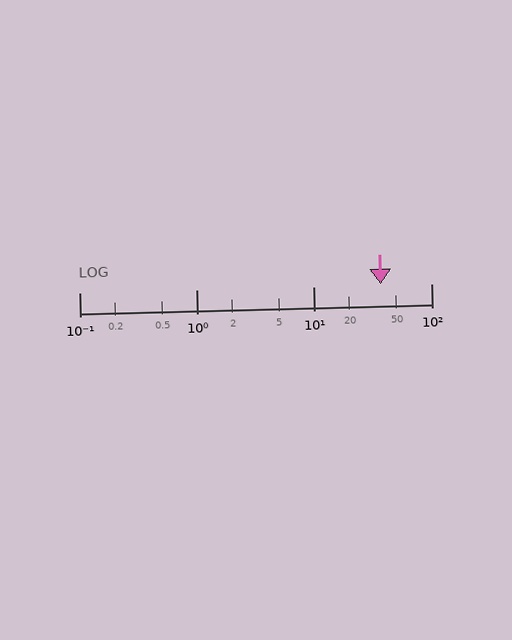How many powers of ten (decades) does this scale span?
The scale spans 3 decades, from 0.1 to 100.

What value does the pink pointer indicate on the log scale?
The pointer indicates approximately 37.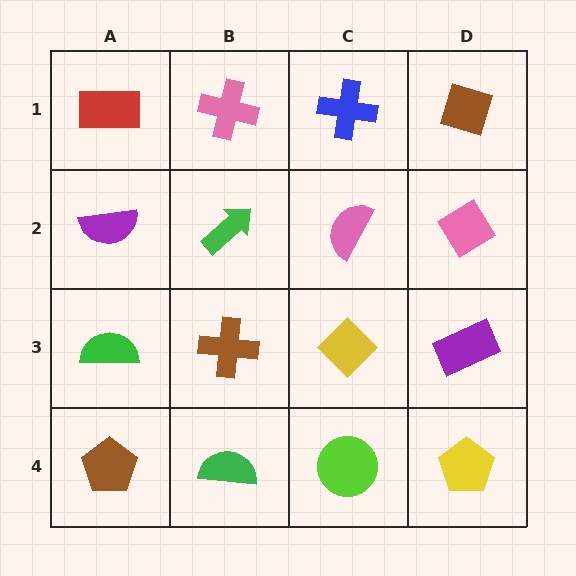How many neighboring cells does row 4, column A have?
2.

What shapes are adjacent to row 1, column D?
A pink diamond (row 2, column D), a blue cross (row 1, column C).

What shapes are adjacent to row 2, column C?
A blue cross (row 1, column C), a yellow diamond (row 3, column C), a green arrow (row 2, column B), a pink diamond (row 2, column D).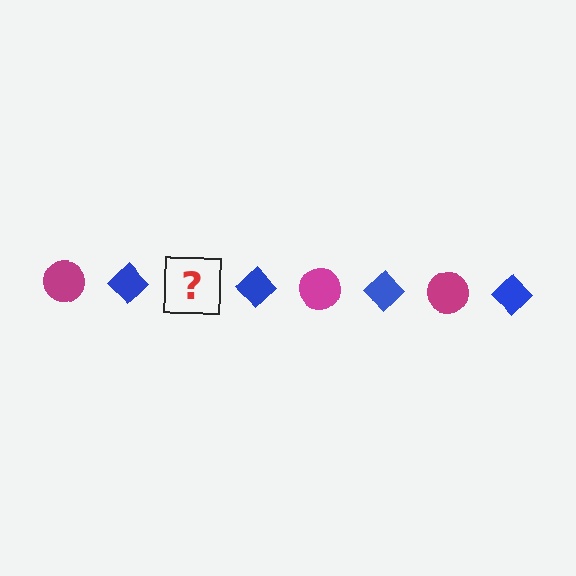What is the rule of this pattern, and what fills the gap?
The rule is that the pattern alternates between magenta circle and blue diamond. The gap should be filled with a magenta circle.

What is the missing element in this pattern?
The missing element is a magenta circle.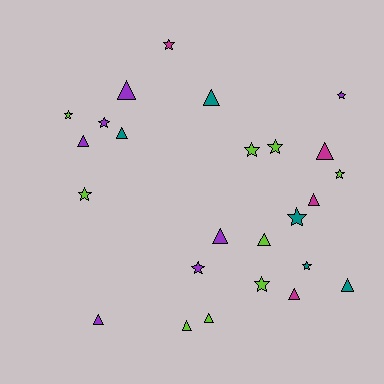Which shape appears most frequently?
Triangle, with 13 objects.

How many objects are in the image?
There are 25 objects.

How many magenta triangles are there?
There are 3 magenta triangles.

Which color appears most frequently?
Lime, with 9 objects.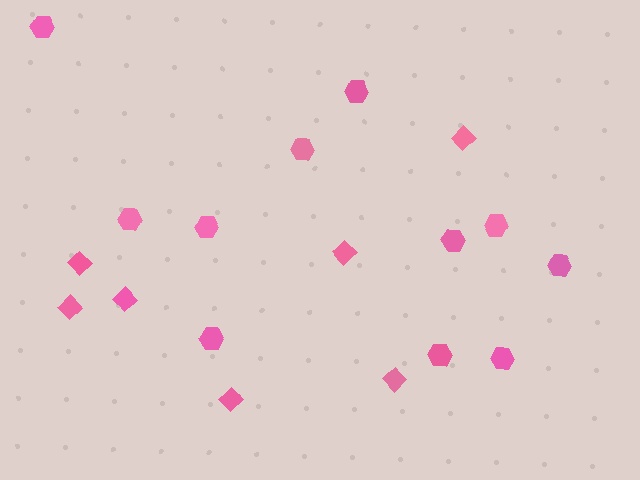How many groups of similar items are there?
There are 2 groups: one group of hexagons (11) and one group of diamonds (7).